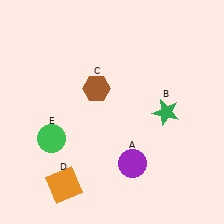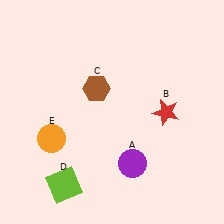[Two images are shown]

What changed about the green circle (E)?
In Image 1, E is green. In Image 2, it changed to orange.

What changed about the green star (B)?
In Image 1, B is green. In Image 2, it changed to red.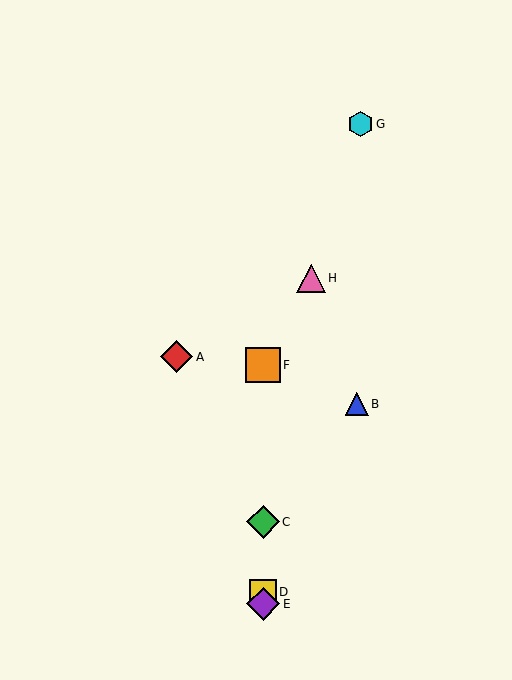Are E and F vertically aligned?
Yes, both are at x≈263.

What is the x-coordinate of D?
Object D is at x≈263.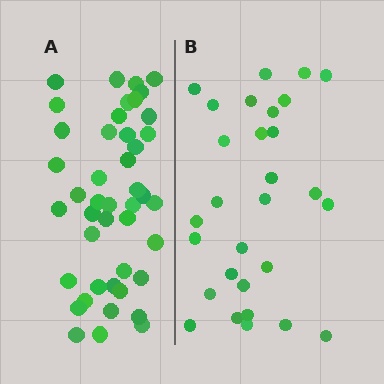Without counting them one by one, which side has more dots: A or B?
Region A (the left region) has more dots.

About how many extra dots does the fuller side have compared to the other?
Region A has approximately 15 more dots than region B.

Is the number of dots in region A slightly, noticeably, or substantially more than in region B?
Region A has substantially more. The ratio is roughly 1.5 to 1.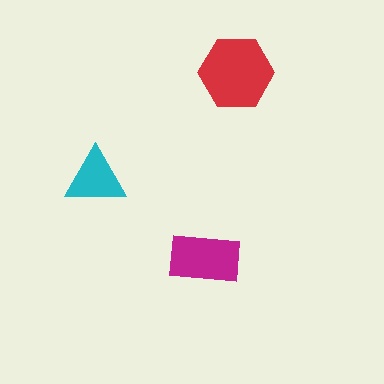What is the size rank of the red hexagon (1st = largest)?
1st.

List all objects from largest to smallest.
The red hexagon, the magenta rectangle, the cyan triangle.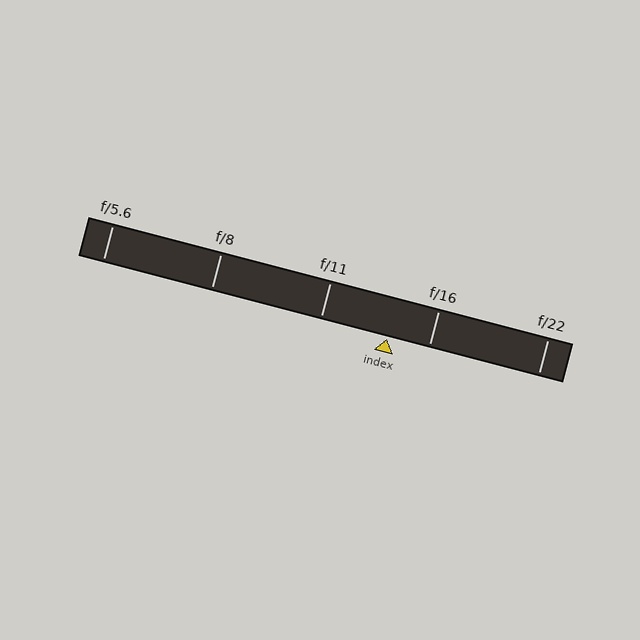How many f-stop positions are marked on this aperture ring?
There are 5 f-stop positions marked.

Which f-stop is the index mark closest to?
The index mark is closest to f/16.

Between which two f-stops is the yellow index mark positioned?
The index mark is between f/11 and f/16.